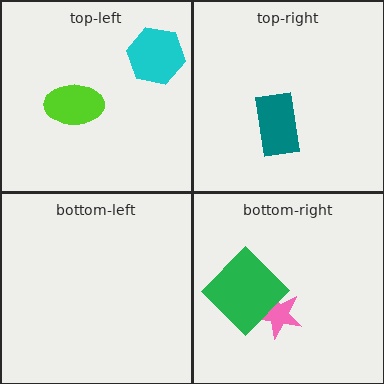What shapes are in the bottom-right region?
The pink star, the green diamond.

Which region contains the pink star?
The bottom-right region.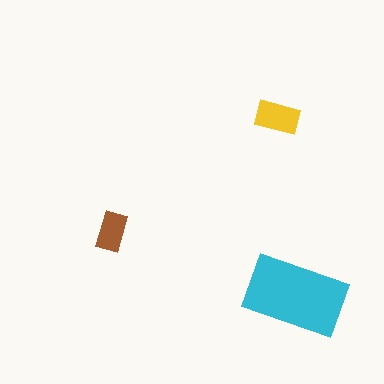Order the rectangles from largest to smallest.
the cyan one, the yellow one, the brown one.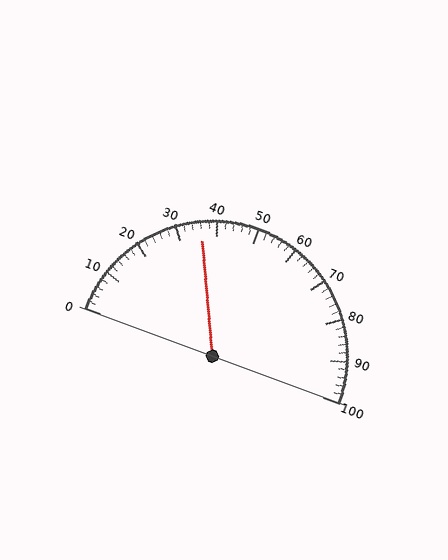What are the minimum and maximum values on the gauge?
The gauge ranges from 0 to 100.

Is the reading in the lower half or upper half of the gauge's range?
The reading is in the lower half of the range (0 to 100).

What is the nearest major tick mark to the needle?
The nearest major tick mark is 40.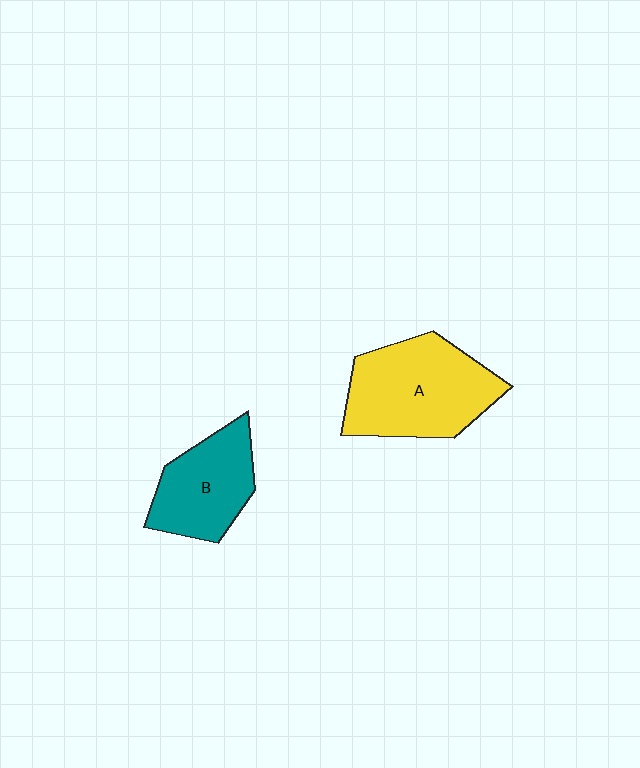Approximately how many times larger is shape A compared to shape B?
Approximately 1.4 times.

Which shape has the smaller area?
Shape B (teal).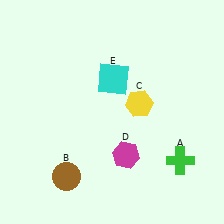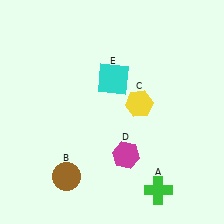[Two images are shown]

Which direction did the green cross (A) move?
The green cross (A) moved down.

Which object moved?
The green cross (A) moved down.